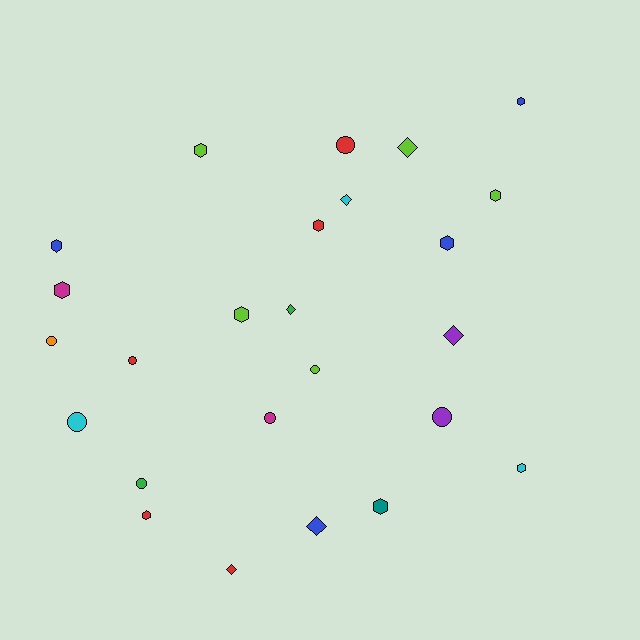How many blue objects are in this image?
There are 4 blue objects.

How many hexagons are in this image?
There are 11 hexagons.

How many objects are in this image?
There are 25 objects.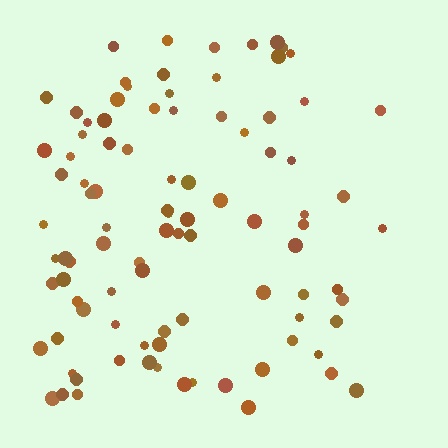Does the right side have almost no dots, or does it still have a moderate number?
Still a moderate number, just noticeably fewer than the left.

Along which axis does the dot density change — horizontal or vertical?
Horizontal.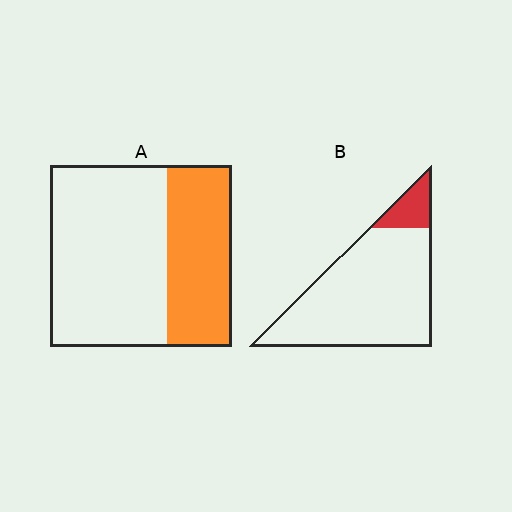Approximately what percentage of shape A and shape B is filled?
A is approximately 35% and B is approximately 10%.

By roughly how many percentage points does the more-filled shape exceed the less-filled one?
By roughly 25 percentage points (A over B).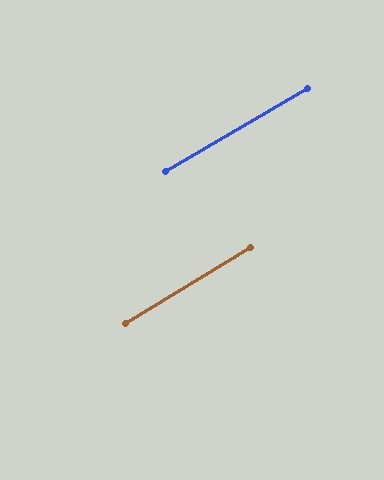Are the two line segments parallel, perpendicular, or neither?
Parallel — their directions differ by only 0.9°.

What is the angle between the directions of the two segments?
Approximately 1 degree.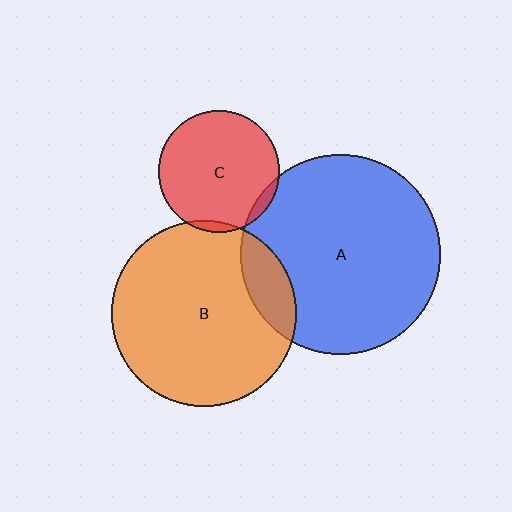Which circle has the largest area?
Circle A (blue).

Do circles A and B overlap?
Yes.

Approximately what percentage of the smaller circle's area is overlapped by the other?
Approximately 15%.